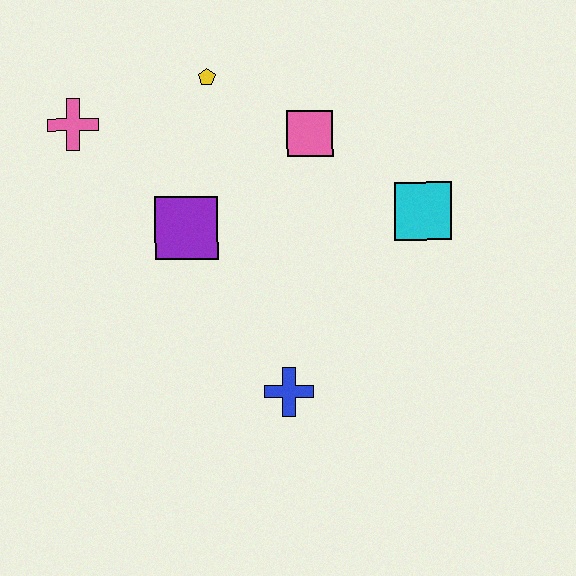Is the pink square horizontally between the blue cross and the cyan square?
Yes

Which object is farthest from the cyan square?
The pink cross is farthest from the cyan square.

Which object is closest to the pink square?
The yellow pentagon is closest to the pink square.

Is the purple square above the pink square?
No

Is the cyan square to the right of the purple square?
Yes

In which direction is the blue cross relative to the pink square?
The blue cross is below the pink square.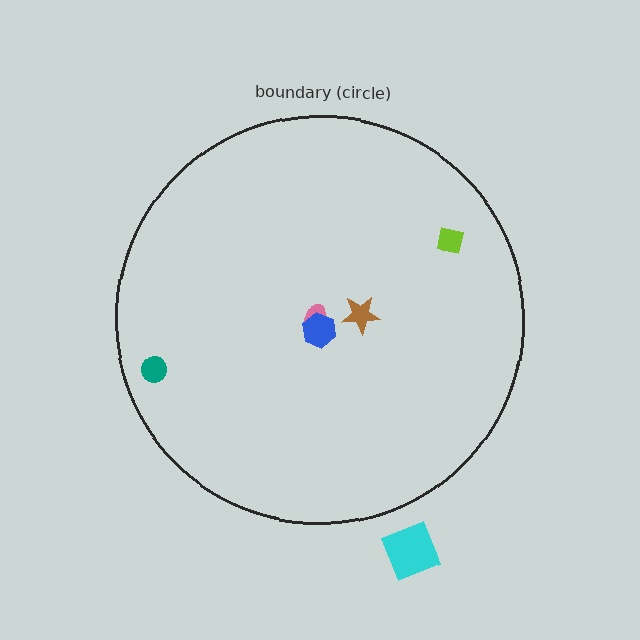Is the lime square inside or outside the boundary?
Inside.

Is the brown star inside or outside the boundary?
Inside.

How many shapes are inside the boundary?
5 inside, 1 outside.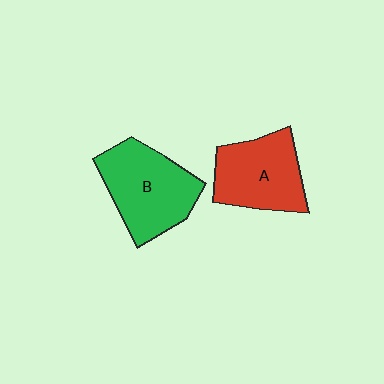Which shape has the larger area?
Shape B (green).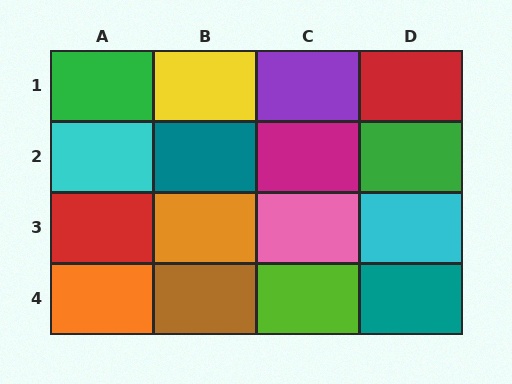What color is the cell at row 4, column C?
Lime.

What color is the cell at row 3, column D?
Cyan.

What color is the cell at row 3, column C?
Pink.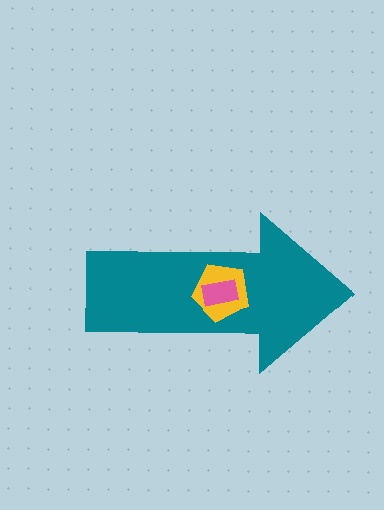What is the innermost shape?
The pink rectangle.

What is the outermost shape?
The teal arrow.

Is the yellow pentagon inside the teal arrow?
Yes.